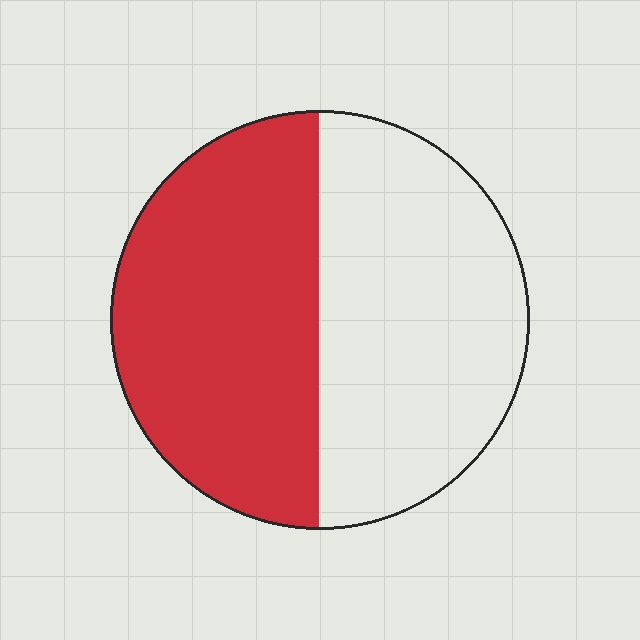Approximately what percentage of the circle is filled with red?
Approximately 50%.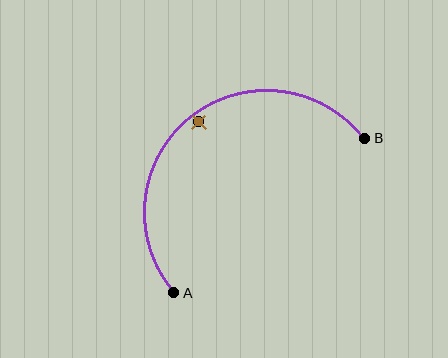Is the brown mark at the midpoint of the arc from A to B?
No — the brown mark does not lie on the arc at all. It sits slightly inside the curve.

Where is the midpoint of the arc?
The arc midpoint is the point on the curve farthest from the straight line joining A and B. It sits above and to the left of that line.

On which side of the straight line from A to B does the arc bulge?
The arc bulges above and to the left of the straight line connecting A and B.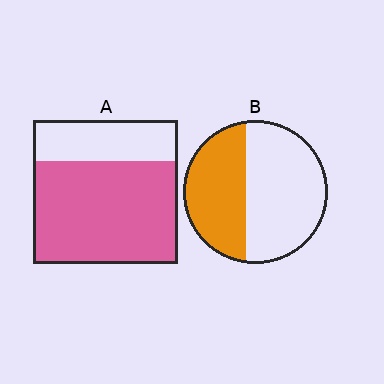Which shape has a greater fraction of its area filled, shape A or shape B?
Shape A.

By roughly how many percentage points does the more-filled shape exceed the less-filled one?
By roughly 30 percentage points (A over B).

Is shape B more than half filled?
No.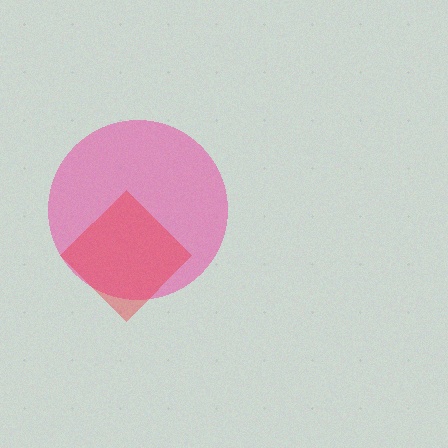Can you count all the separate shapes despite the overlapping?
Yes, there are 2 separate shapes.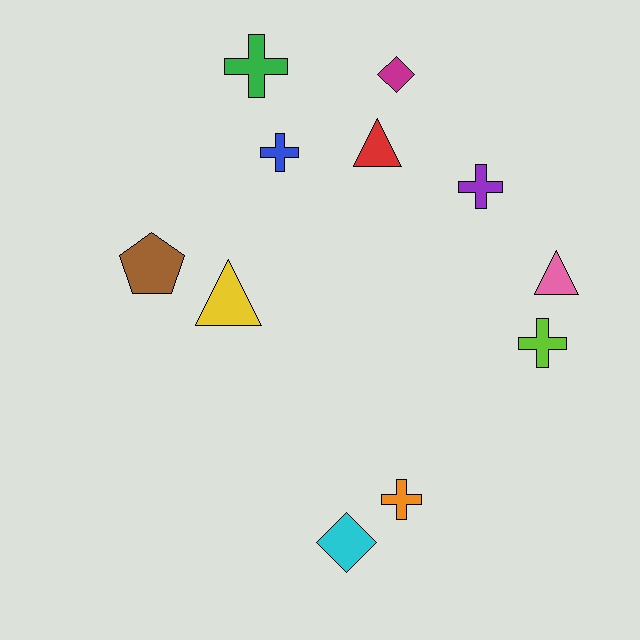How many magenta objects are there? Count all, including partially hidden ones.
There is 1 magenta object.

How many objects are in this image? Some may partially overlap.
There are 11 objects.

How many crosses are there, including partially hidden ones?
There are 5 crosses.